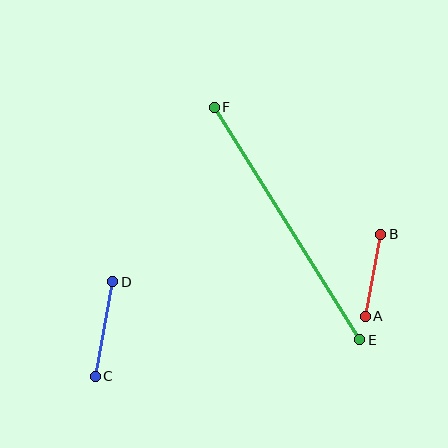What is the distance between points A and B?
The distance is approximately 83 pixels.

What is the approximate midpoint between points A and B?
The midpoint is at approximately (373, 275) pixels.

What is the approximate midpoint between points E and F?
The midpoint is at approximately (287, 224) pixels.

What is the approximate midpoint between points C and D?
The midpoint is at approximately (104, 329) pixels.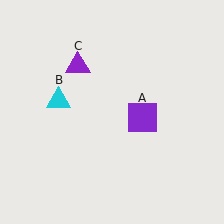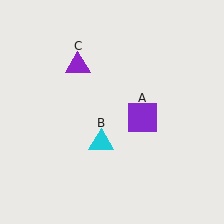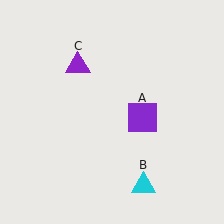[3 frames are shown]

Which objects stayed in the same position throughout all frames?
Purple square (object A) and purple triangle (object C) remained stationary.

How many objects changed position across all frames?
1 object changed position: cyan triangle (object B).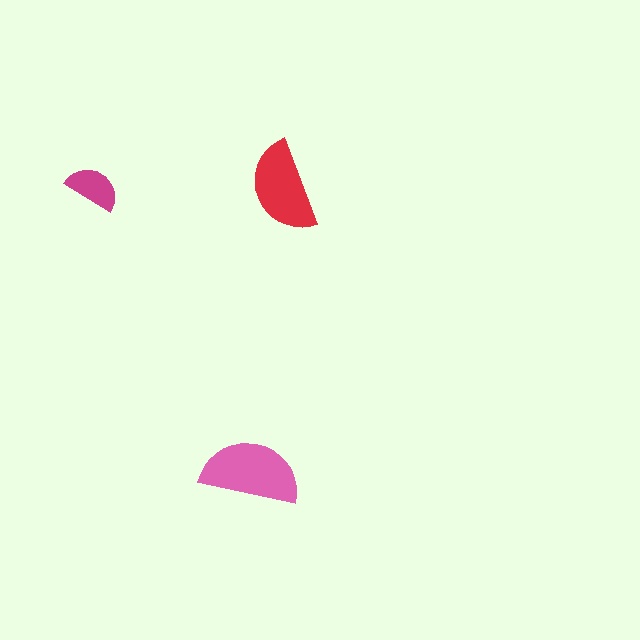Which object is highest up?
The magenta semicircle is topmost.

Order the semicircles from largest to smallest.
the pink one, the red one, the magenta one.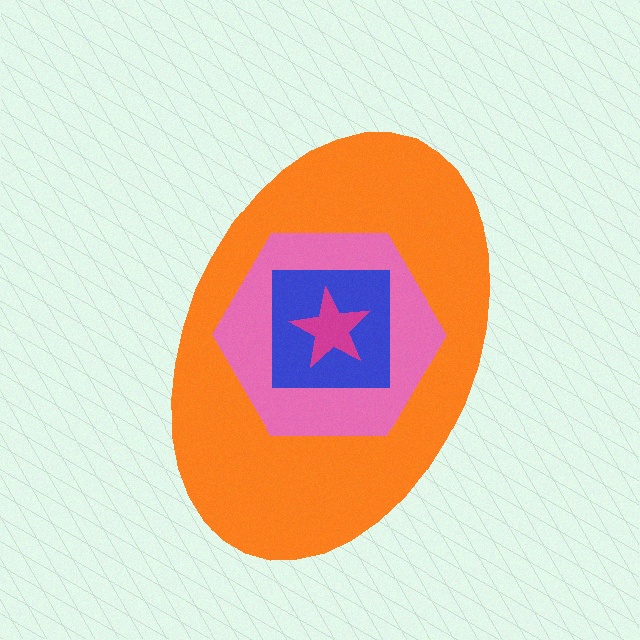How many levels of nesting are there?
4.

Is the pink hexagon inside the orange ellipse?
Yes.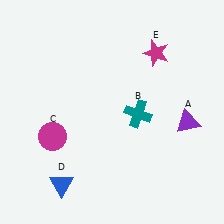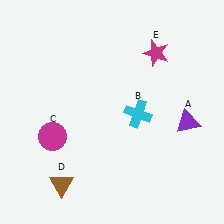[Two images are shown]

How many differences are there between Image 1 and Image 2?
There are 2 differences between the two images.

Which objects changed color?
B changed from teal to cyan. D changed from blue to brown.